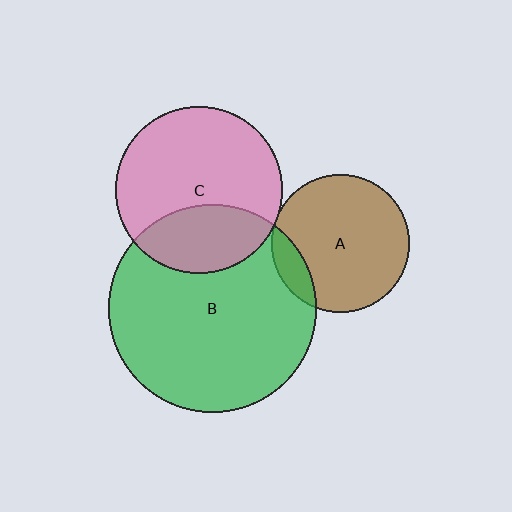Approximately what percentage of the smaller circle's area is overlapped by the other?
Approximately 15%.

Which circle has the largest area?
Circle B (green).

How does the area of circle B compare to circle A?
Approximately 2.3 times.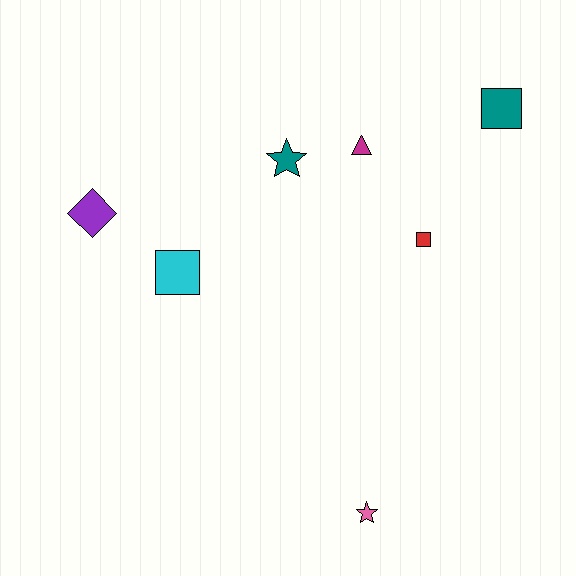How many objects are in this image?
There are 7 objects.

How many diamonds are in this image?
There is 1 diamond.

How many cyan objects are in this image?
There is 1 cyan object.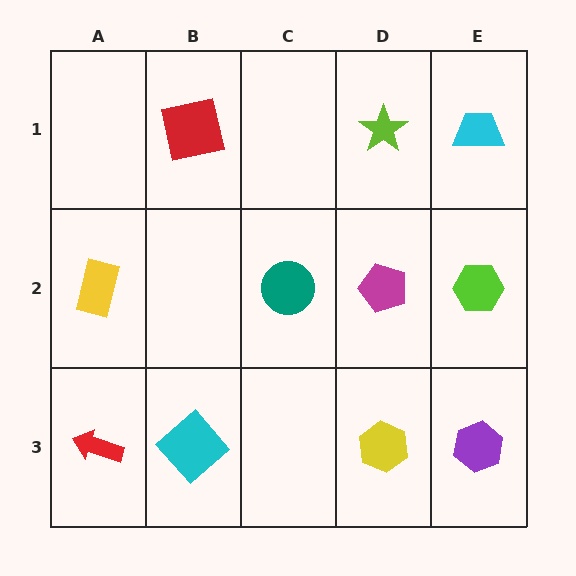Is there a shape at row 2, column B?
No, that cell is empty.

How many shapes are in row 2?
4 shapes.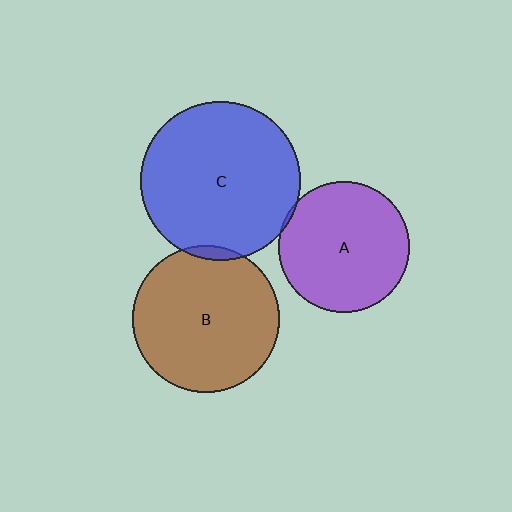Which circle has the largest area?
Circle C (blue).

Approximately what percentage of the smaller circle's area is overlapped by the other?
Approximately 5%.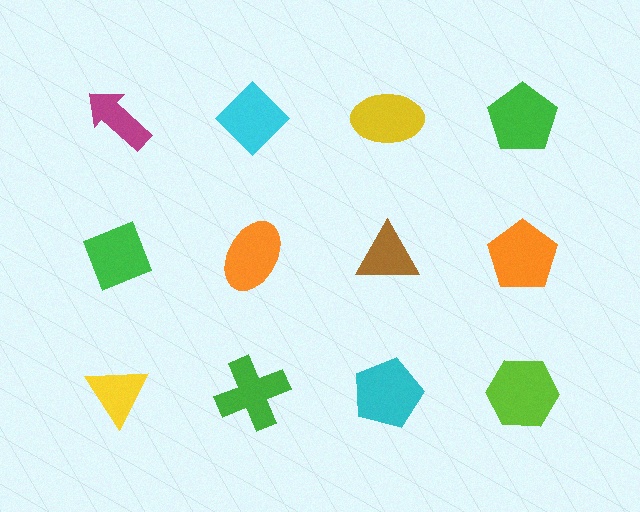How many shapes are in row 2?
4 shapes.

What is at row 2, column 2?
An orange ellipse.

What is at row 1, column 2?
A cyan diamond.